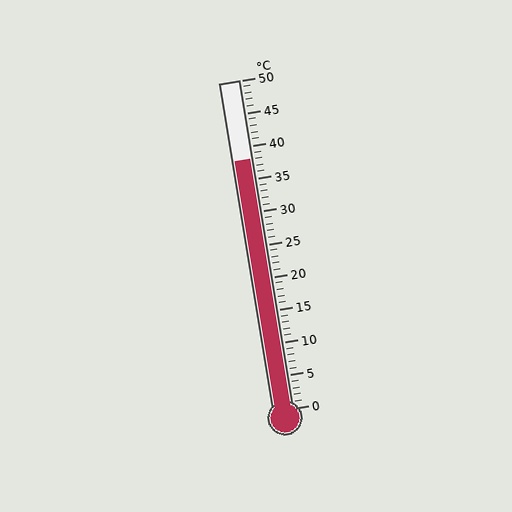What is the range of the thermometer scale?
The thermometer scale ranges from 0°C to 50°C.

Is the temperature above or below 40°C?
The temperature is below 40°C.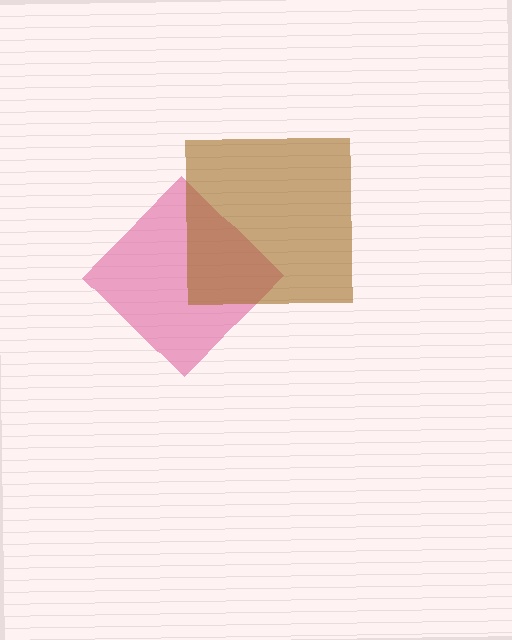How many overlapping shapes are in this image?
There are 2 overlapping shapes in the image.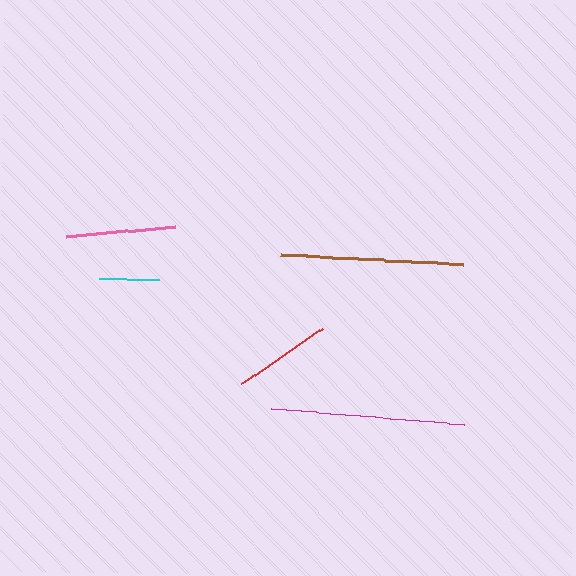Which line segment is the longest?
The magenta line is the longest at approximately 194 pixels.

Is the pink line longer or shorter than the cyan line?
The pink line is longer than the cyan line.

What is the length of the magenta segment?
The magenta segment is approximately 194 pixels long.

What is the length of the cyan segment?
The cyan segment is approximately 60 pixels long.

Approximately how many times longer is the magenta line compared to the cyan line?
The magenta line is approximately 3.2 times the length of the cyan line.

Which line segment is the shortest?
The cyan line is the shortest at approximately 60 pixels.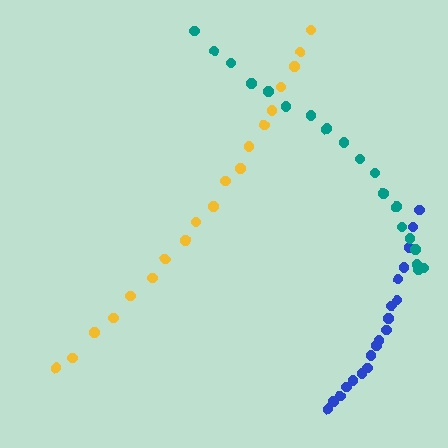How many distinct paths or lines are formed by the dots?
There are 3 distinct paths.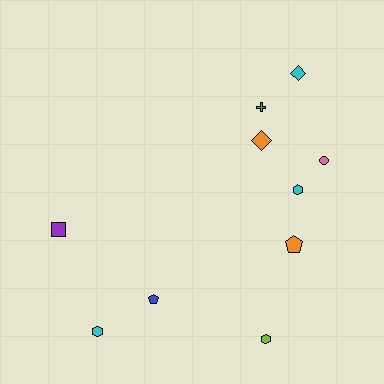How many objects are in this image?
There are 10 objects.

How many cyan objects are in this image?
There are 3 cyan objects.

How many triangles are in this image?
There are no triangles.